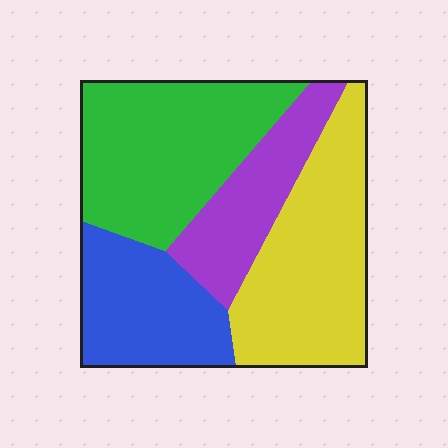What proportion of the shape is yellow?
Yellow takes up about one third (1/3) of the shape.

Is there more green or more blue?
Green.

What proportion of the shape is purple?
Purple covers 17% of the shape.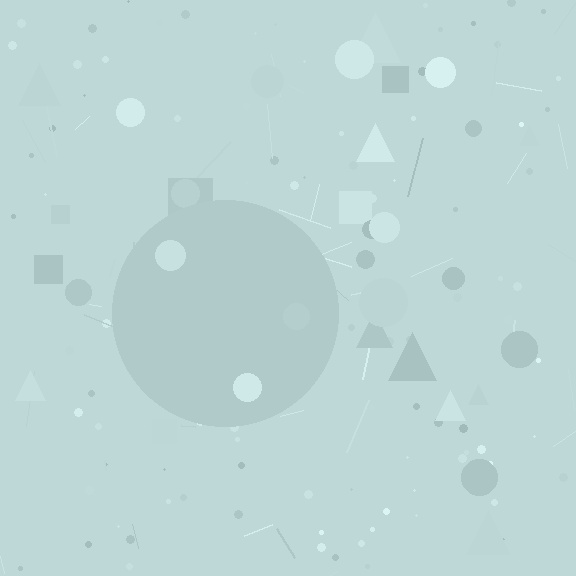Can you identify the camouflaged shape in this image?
The camouflaged shape is a circle.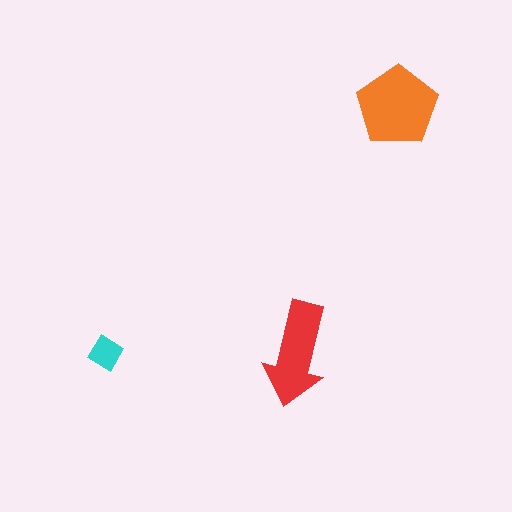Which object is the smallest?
The cyan diamond.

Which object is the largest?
The orange pentagon.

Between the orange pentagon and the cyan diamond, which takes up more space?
The orange pentagon.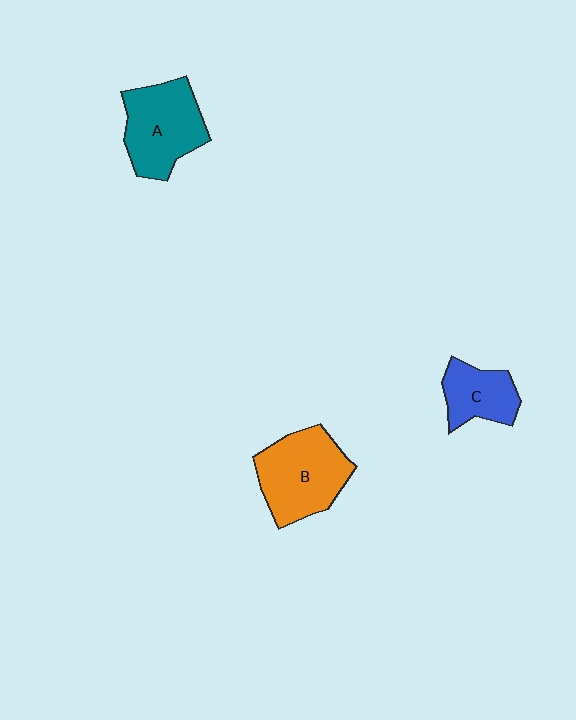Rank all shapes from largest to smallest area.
From largest to smallest: B (orange), A (teal), C (blue).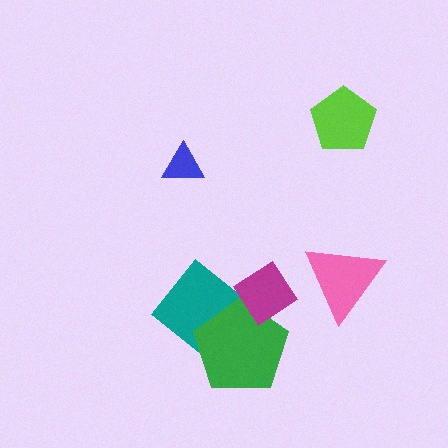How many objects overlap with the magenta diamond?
1 object overlaps with the magenta diamond.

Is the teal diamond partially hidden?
Yes, it is partially covered by another shape.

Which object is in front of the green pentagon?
The magenta diamond is in front of the green pentagon.